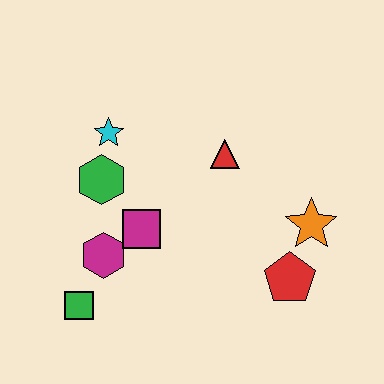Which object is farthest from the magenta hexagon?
The orange star is farthest from the magenta hexagon.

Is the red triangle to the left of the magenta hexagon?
No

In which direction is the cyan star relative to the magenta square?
The cyan star is above the magenta square.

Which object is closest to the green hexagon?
The cyan star is closest to the green hexagon.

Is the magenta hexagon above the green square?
Yes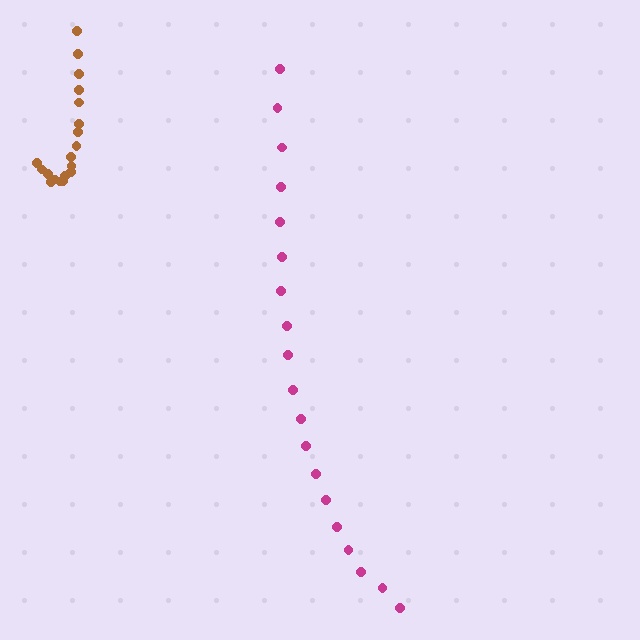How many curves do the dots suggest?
There are 2 distinct paths.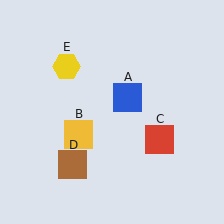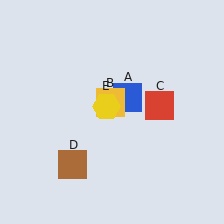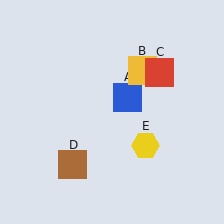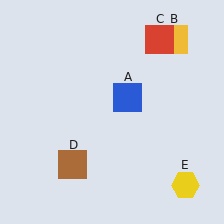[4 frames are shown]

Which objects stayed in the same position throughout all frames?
Blue square (object A) and brown square (object D) remained stationary.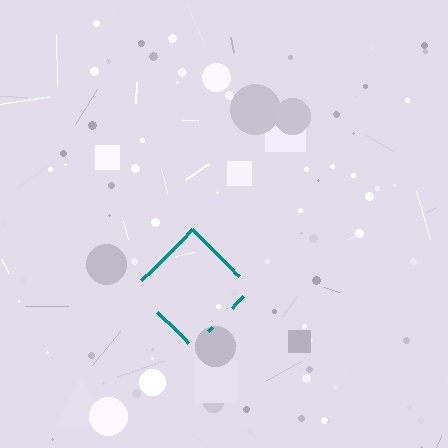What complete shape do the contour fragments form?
The contour fragments form a diamond.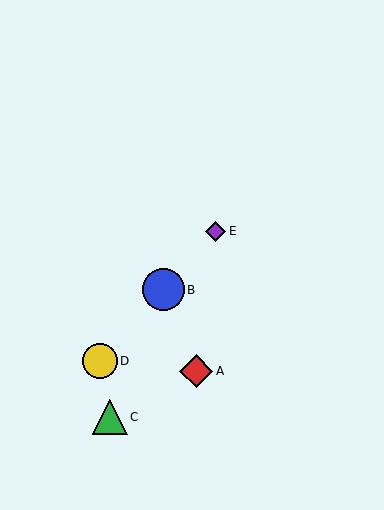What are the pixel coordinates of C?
Object C is at (110, 417).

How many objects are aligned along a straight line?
3 objects (B, D, E) are aligned along a straight line.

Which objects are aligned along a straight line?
Objects B, D, E are aligned along a straight line.